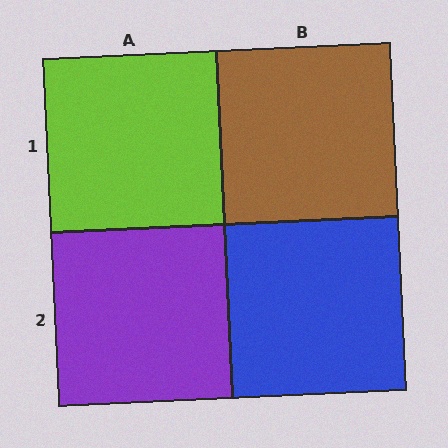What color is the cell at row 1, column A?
Lime.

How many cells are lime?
1 cell is lime.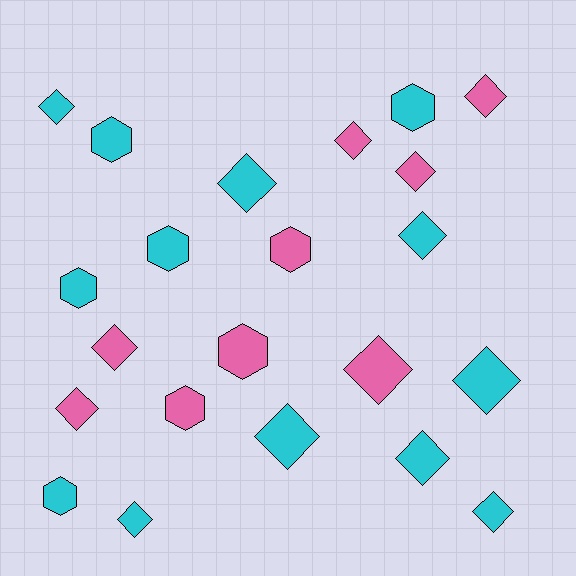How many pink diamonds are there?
There are 6 pink diamonds.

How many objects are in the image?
There are 22 objects.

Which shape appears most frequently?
Diamond, with 14 objects.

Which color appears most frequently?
Cyan, with 13 objects.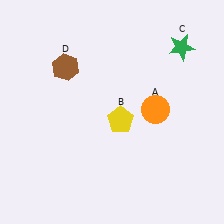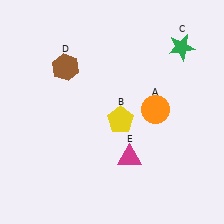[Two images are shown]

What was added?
A magenta triangle (E) was added in Image 2.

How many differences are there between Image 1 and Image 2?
There is 1 difference between the two images.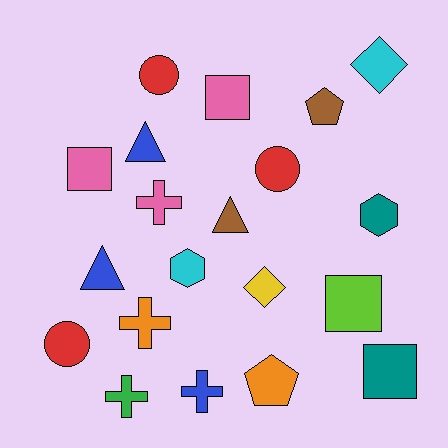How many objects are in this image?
There are 20 objects.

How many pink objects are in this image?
There are 3 pink objects.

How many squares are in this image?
There are 4 squares.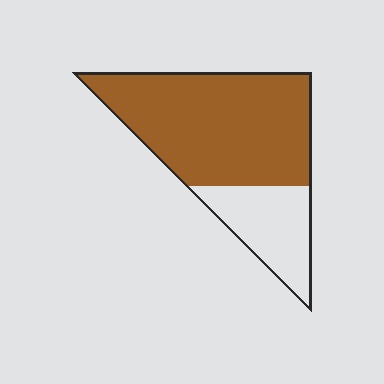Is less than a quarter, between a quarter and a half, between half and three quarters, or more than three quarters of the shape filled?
Between half and three quarters.